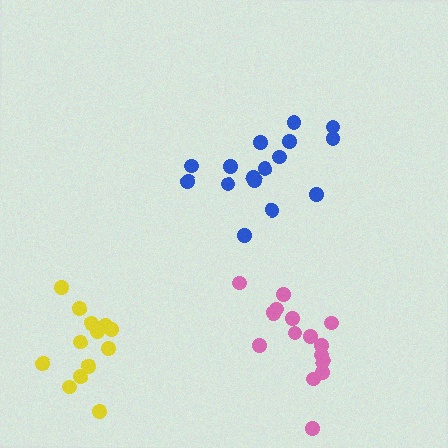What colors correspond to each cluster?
The clusters are colored: blue, pink, yellow.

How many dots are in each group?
Group 1: 16 dots, Group 2: 15 dots, Group 3: 13 dots (44 total).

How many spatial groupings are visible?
There are 3 spatial groupings.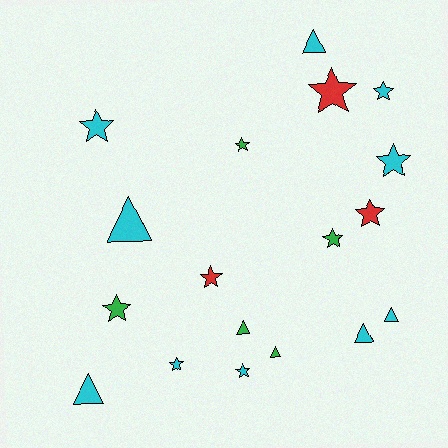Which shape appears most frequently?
Star, with 11 objects.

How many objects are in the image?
There are 18 objects.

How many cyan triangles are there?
There are 5 cyan triangles.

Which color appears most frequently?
Cyan, with 10 objects.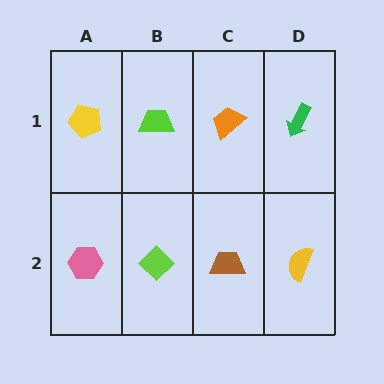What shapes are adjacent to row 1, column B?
A lime diamond (row 2, column B), a yellow pentagon (row 1, column A), an orange trapezoid (row 1, column C).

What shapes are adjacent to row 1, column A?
A pink hexagon (row 2, column A), a lime trapezoid (row 1, column B).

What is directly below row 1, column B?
A lime diamond.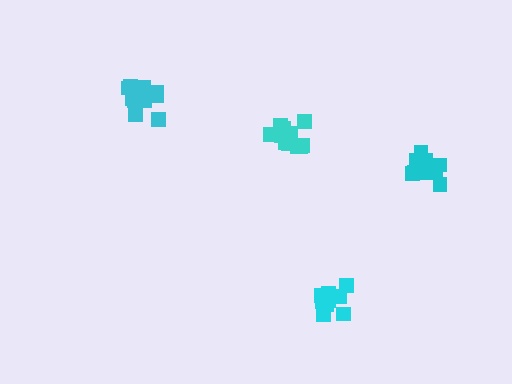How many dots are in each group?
Group 1: 12 dots, Group 2: 15 dots, Group 3: 13 dots, Group 4: 12 dots (52 total).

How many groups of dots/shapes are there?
There are 4 groups.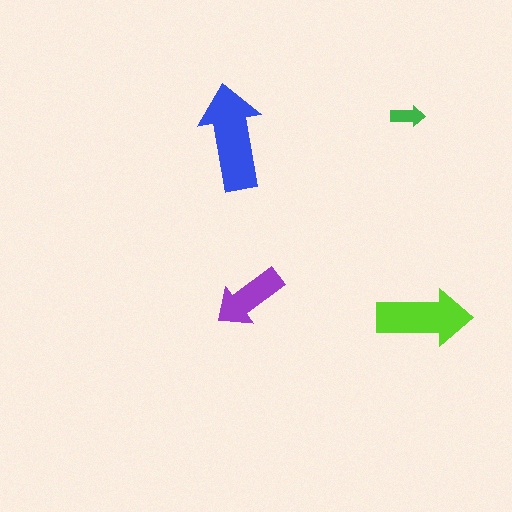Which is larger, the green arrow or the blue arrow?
The blue one.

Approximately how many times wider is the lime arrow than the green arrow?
About 2.5 times wider.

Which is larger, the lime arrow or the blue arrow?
The blue one.